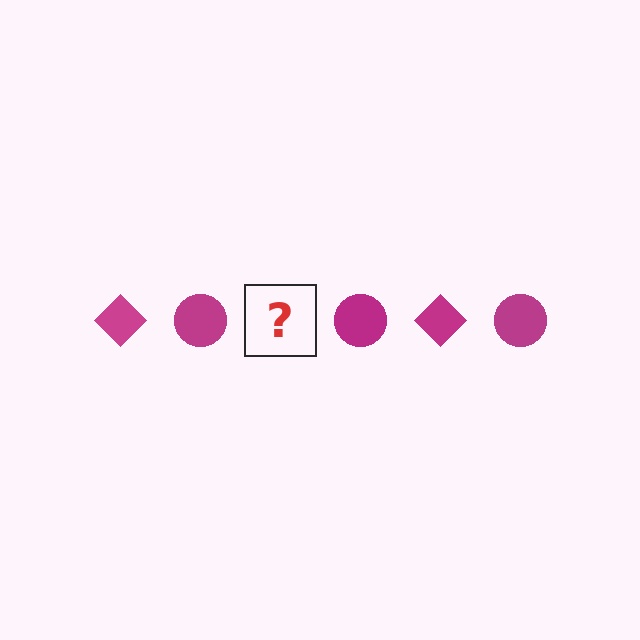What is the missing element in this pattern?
The missing element is a magenta diamond.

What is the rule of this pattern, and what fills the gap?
The rule is that the pattern cycles through diamond, circle shapes in magenta. The gap should be filled with a magenta diamond.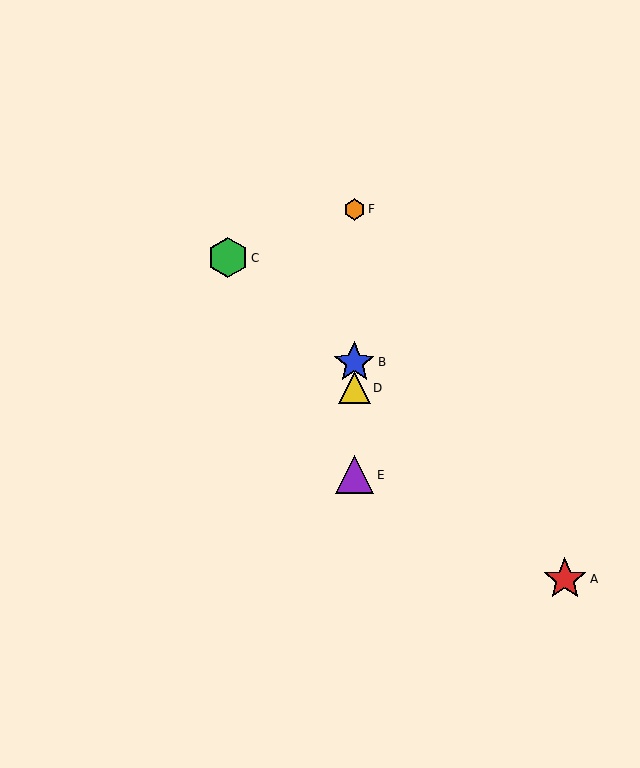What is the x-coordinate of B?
Object B is at x≈354.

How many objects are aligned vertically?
4 objects (B, D, E, F) are aligned vertically.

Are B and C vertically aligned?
No, B is at x≈354 and C is at x≈228.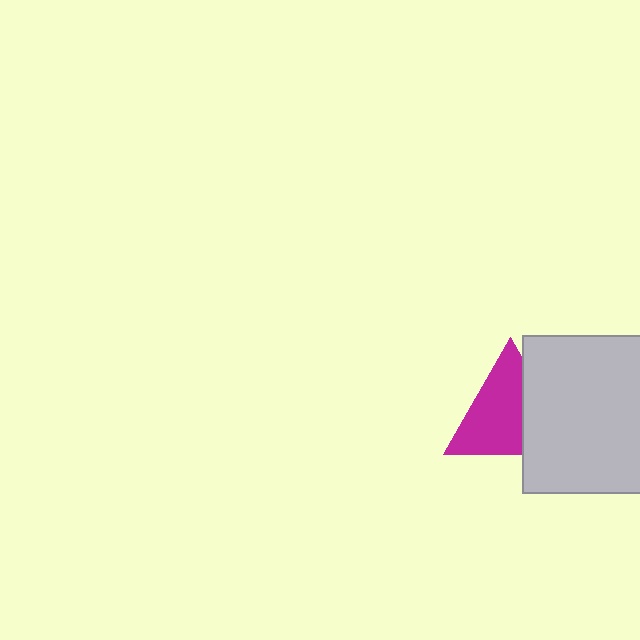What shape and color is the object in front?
The object in front is a light gray rectangle.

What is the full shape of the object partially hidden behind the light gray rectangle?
The partially hidden object is a magenta triangle.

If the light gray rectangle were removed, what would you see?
You would see the complete magenta triangle.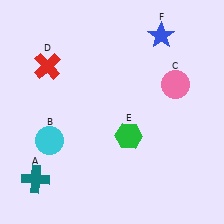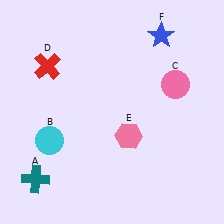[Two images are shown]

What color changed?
The hexagon (E) changed from green in Image 1 to pink in Image 2.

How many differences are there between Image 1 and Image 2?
There is 1 difference between the two images.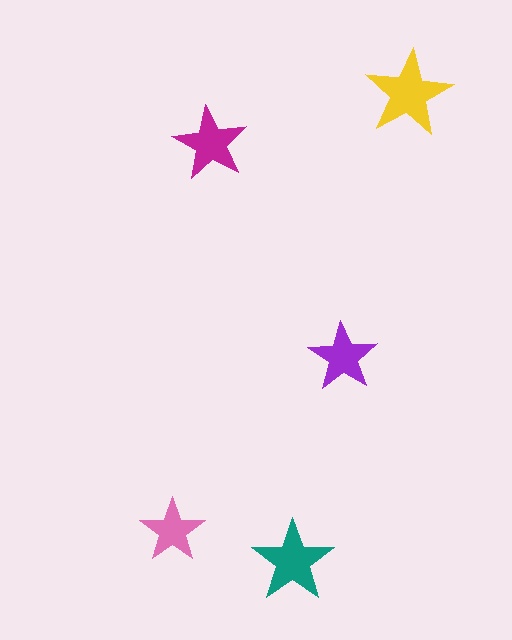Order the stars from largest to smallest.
the yellow one, the teal one, the magenta one, the purple one, the pink one.